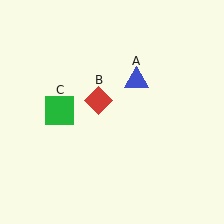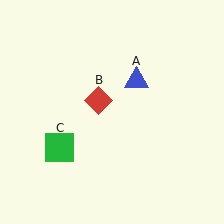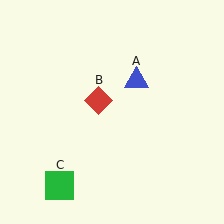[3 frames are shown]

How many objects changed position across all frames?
1 object changed position: green square (object C).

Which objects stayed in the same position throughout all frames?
Blue triangle (object A) and red diamond (object B) remained stationary.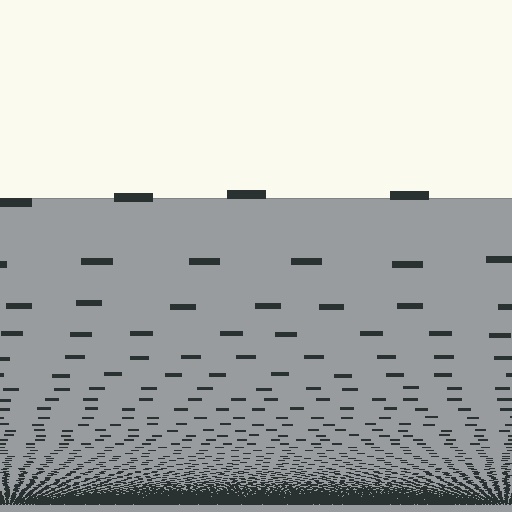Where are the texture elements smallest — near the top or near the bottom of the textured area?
Near the bottom.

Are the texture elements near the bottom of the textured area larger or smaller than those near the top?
Smaller. The gradient is inverted — elements near the bottom are smaller and denser.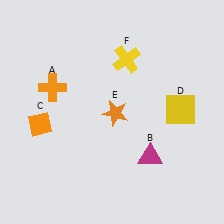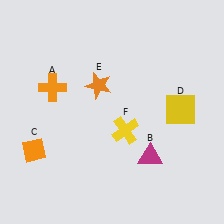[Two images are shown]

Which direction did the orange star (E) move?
The orange star (E) moved up.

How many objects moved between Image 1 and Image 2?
3 objects moved between the two images.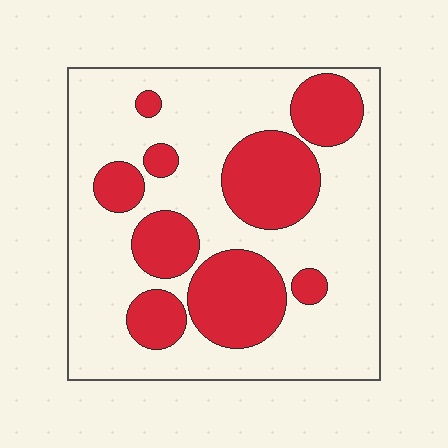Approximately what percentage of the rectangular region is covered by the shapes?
Approximately 30%.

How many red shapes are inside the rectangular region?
9.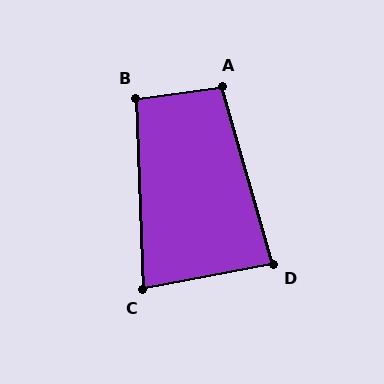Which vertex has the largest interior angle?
A, at approximately 99 degrees.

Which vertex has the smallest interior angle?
C, at approximately 81 degrees.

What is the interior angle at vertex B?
Approximately 96 degrees (obtuse).